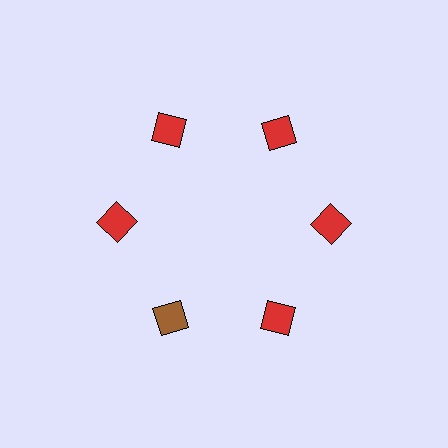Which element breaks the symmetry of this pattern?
The brown diamond at roughly the 7 o'clock position breaks the symmetry. All other shapes are red diamonds.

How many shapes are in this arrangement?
There are 6 shapes arranged in a ring pattern.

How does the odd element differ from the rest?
It has a different color: brown instead of red.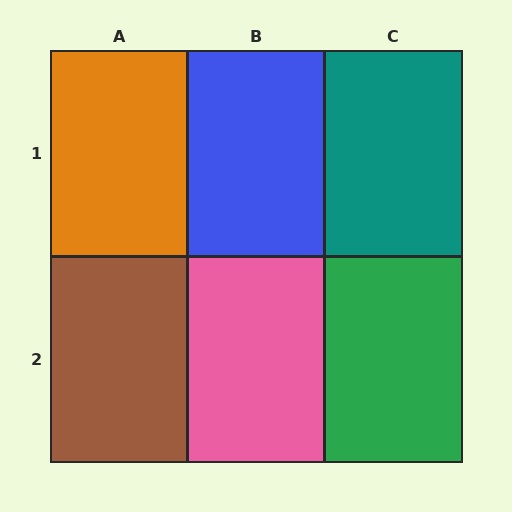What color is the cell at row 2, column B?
Pink.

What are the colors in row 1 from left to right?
Orange, blue, teal.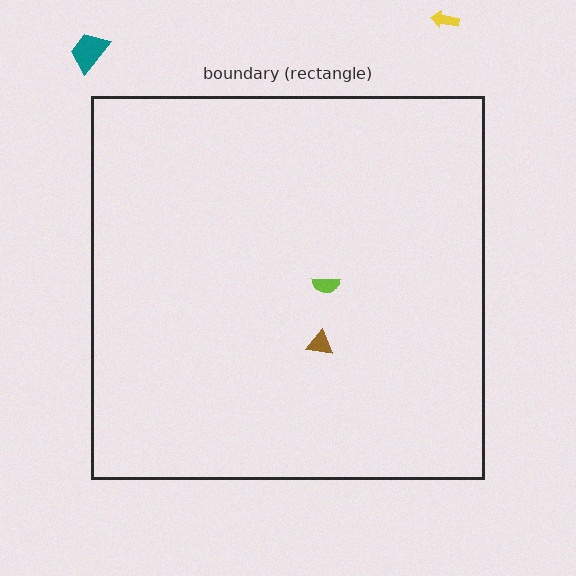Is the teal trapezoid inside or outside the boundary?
Outside.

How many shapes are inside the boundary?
2 inside, 2 outside.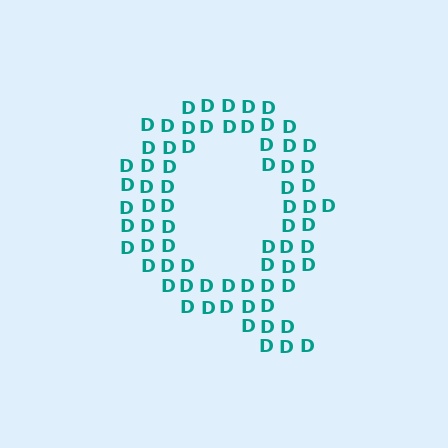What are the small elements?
The small elements are letter D's.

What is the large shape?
The large shape is the letter Q.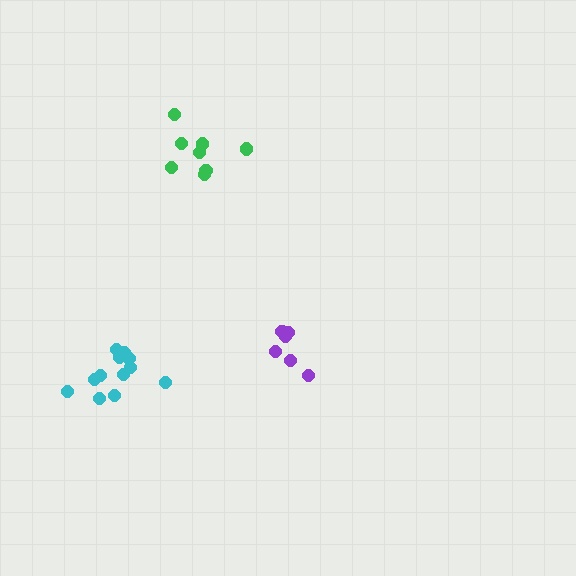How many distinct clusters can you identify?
There are 3 distinct clusters.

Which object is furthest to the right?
The purple cluster is rightmost.